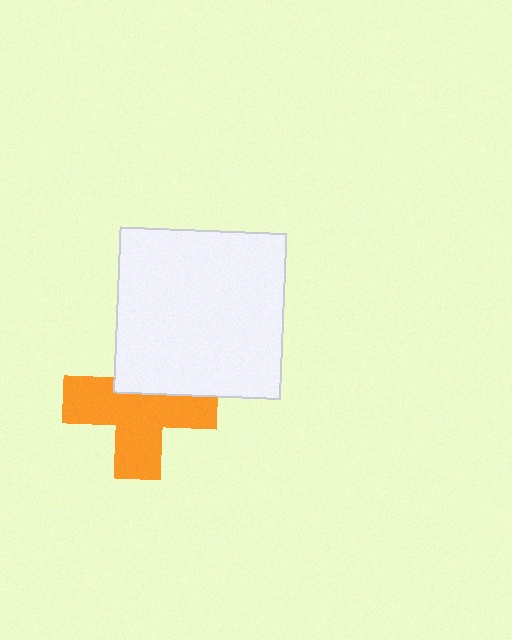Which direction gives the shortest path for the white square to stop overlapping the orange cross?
Moving up gives the shortest separation.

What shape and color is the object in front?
The object in front is a white square.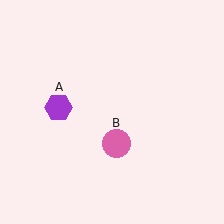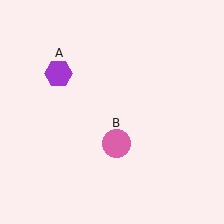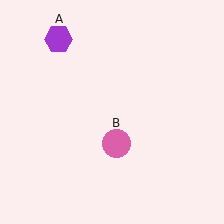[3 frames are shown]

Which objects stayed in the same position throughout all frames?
Pink circle (object B) remained stationary.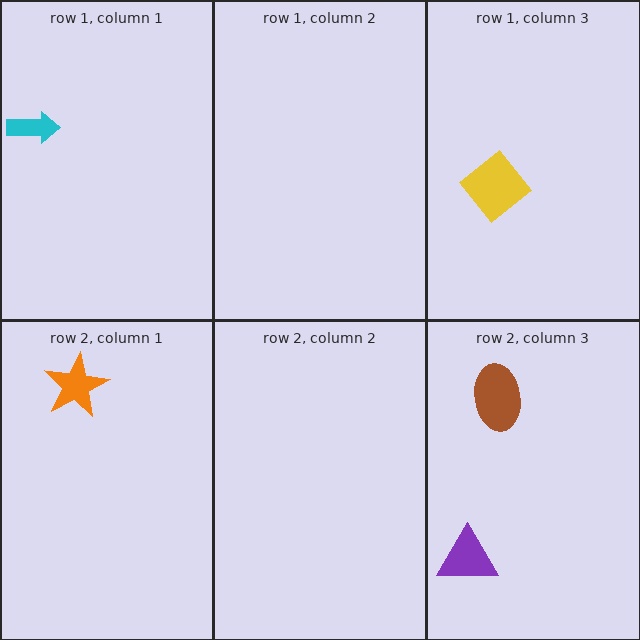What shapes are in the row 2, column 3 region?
The purple triangle, the brown ellipse.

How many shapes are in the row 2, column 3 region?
2.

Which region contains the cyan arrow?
The row 1, column 1 region.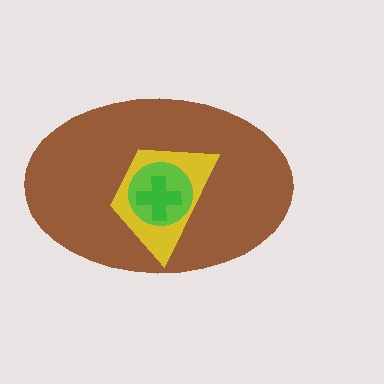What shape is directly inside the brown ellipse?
The yellow trapezoid.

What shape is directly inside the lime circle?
The green cross.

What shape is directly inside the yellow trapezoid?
The lime circle.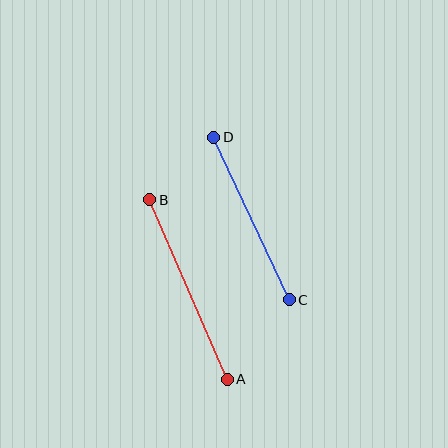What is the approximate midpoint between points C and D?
The midpoint is at approximately (252, 219) pixels.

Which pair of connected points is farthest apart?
Points A and B are farthest apart.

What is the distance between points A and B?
The distance is approximately 195 pixels.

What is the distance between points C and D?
The distance is approximately 179 pixels.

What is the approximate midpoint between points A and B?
The midpoint is at approximately (189, 289) pixels.